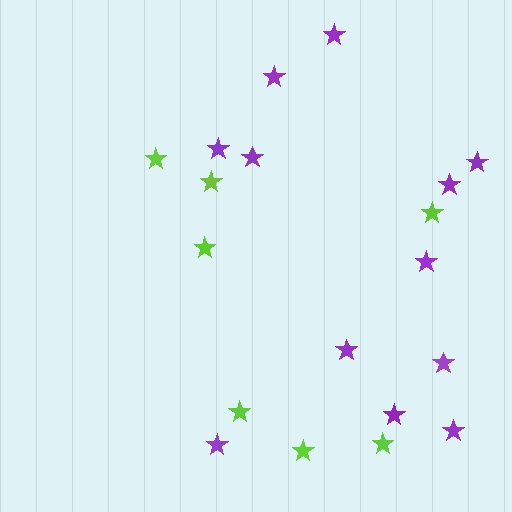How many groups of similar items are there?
There are 2 groups: one group of lime stars (7) and one group of purple stars (12).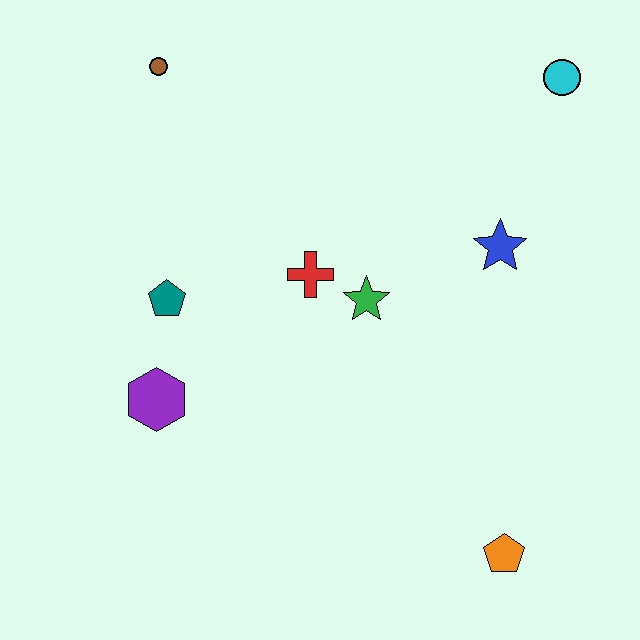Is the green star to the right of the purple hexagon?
Yes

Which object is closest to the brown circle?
The teal pentagon is closest to the brown circle.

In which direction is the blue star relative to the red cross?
The blue star is to the right of the red cross.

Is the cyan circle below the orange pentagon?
No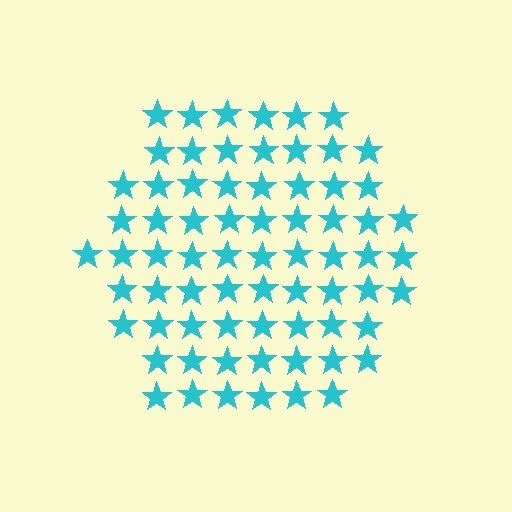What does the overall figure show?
The overall figure shows a hexagon.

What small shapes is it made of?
It is made of small stars.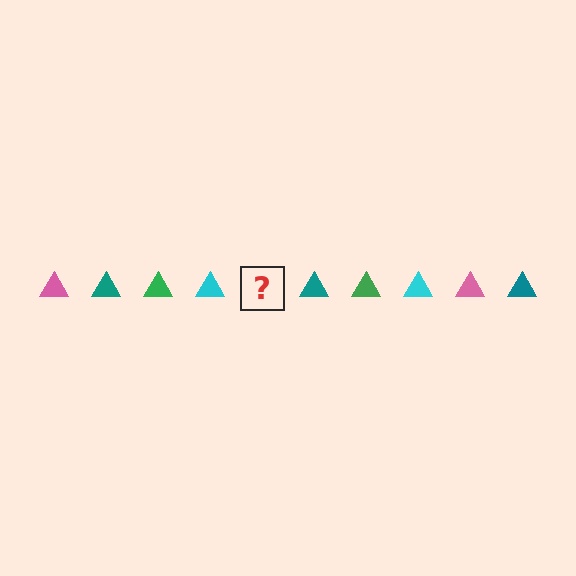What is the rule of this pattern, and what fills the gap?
The rule is that the pattern cycles through pink, teal, green, cyan triangles. The gap should be filled with a pink triangle.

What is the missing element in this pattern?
The missing element is a pink triangle.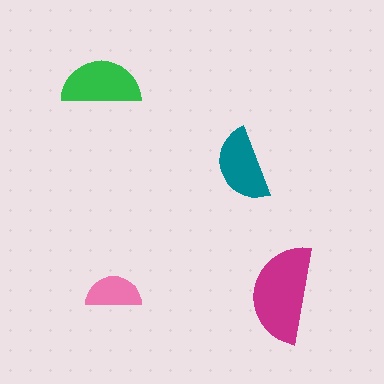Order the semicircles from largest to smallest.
the magenta one, the green one, the teal one, the pink one.